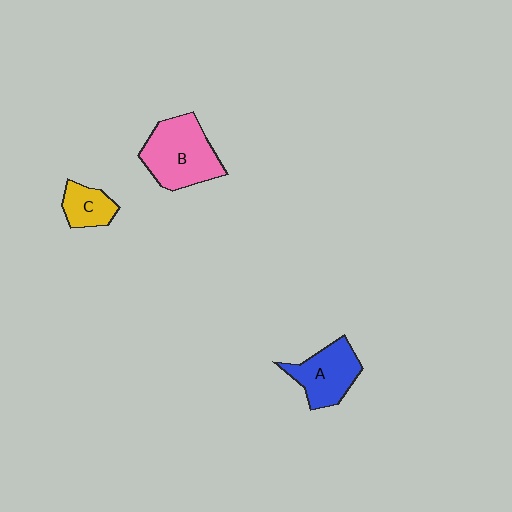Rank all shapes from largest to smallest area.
From largest to smallest: B (pink), A (blue), C (yellow).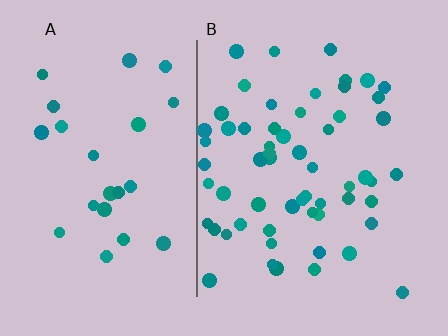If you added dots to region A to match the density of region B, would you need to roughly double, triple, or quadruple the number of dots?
Approximately double.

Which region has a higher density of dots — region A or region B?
B (the right).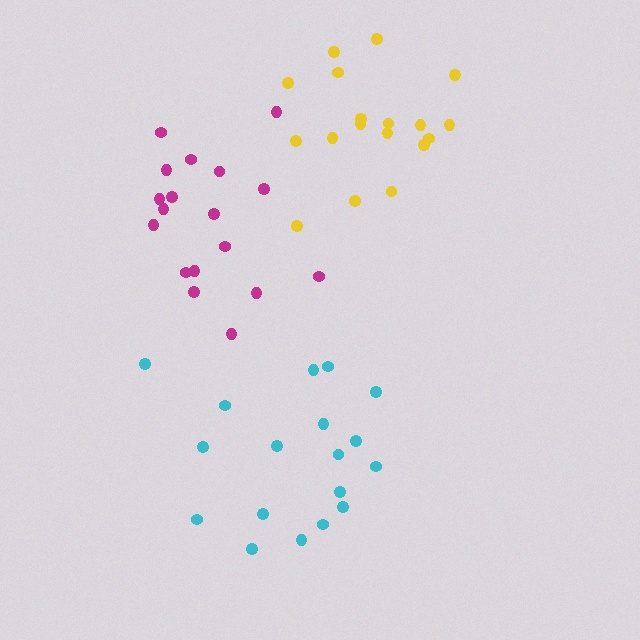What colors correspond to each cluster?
The clusters are colored: cyan, yellow, magenta.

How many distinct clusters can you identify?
There are 3 distinct clusters.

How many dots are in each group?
Group 1: 18 dots, Group 2: 18 dots, Group 3: 18 dots (54 total).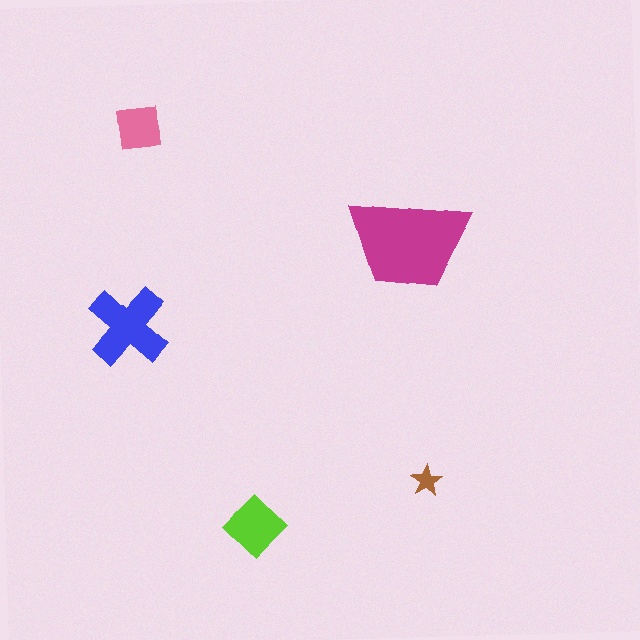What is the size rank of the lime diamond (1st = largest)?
3rd.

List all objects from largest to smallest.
The magenta trapezoid, the blue cross, the lime diamond, the pink square, the brown star.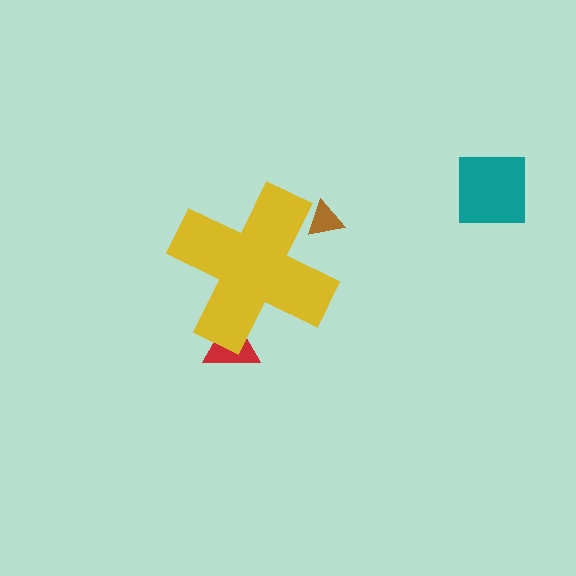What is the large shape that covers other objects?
A yellow cross.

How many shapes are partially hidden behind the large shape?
2 shapes are partially hidden.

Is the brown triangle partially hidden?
Yes, the brown triangle is partially hidden behind the yellow cross.